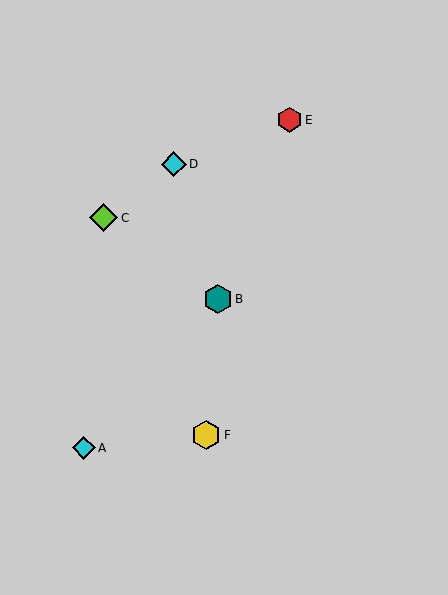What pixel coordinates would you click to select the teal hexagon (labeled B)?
Click at (218, 299) to select the teal hexagon B.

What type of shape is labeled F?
Shape F is a yellow hexagon.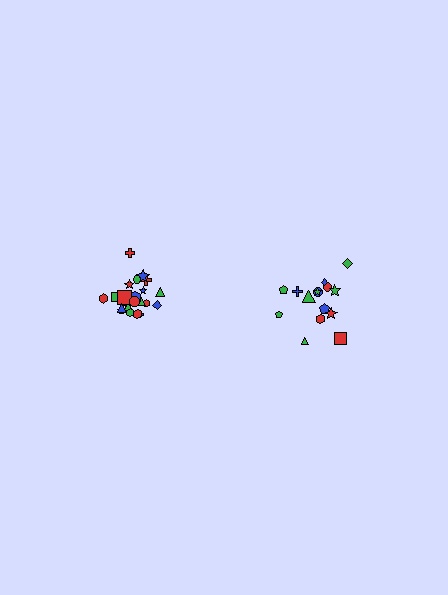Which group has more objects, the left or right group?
The left group.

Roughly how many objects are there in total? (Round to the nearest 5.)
Roughly 35 objects in total.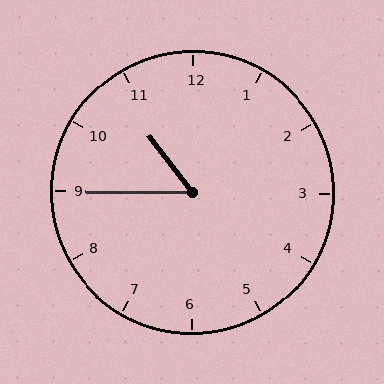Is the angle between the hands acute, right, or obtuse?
It is acute.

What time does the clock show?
10:45.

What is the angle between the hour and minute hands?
Approximately 52 degrees.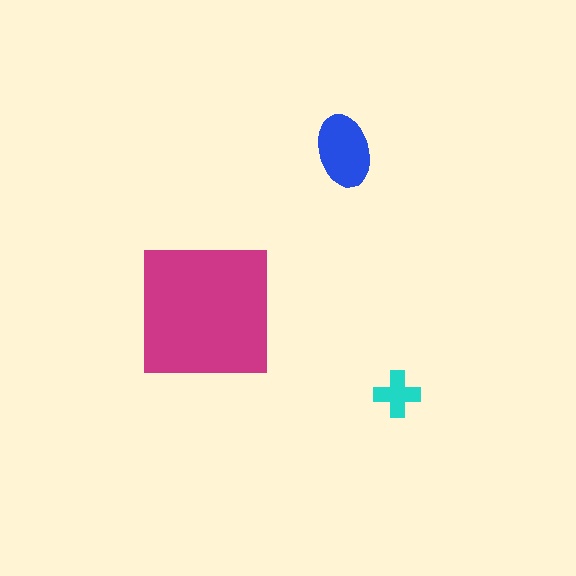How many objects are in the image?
There are 3 objects in the image.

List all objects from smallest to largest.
The cyan cross, the blue ellipse, the magenta square.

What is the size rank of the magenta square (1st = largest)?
1st.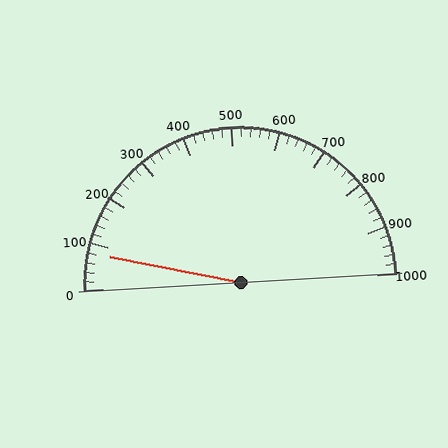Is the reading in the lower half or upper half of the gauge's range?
The reading is in the lower half of the range (0 to 1000).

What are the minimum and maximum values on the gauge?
The gauge ranges from 0 to 1000.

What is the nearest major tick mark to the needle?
The nearest major tick mark is 100.